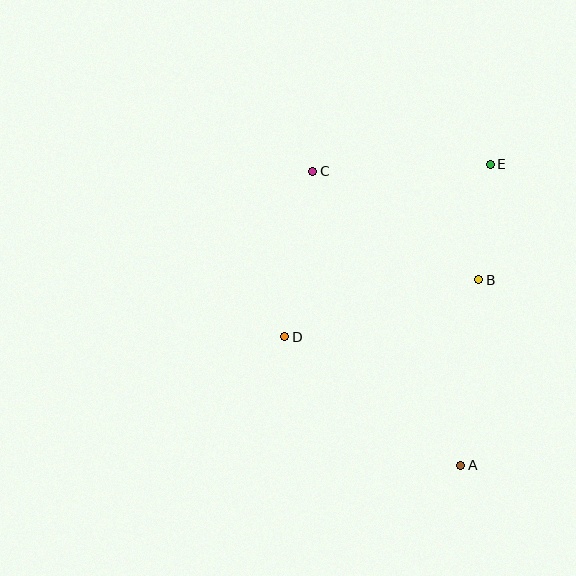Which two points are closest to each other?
Points B and E are closest to each other.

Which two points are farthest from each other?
Points A and C are farthest from each other.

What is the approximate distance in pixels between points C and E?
The distance between C and E is approximately 178 pixels.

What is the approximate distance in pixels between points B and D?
The distance between B and D is approximately 202 pixels.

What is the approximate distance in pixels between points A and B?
The distance between A and B is approximately 186 pixels.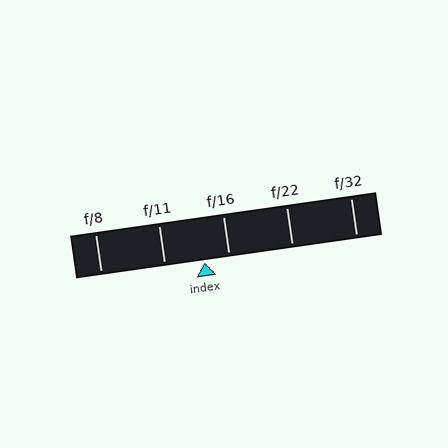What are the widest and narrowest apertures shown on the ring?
The widest aperture shown is f/8 and the narrowest is f/32.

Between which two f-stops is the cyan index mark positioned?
The index mark is between f/11 and f/16.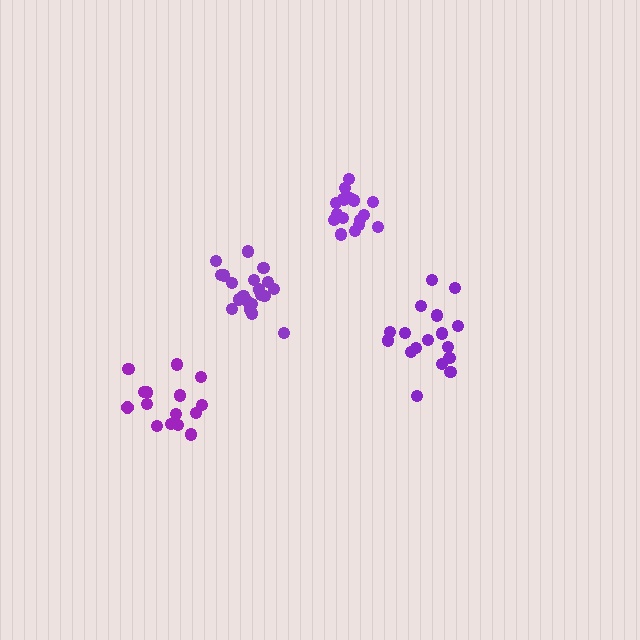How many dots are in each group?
Group 1: 21 dots, Group 2: 17 dots, Group 3: 17 dots, Group 4: 15 dots (70 total).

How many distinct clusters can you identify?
There are 4 distinct clusters.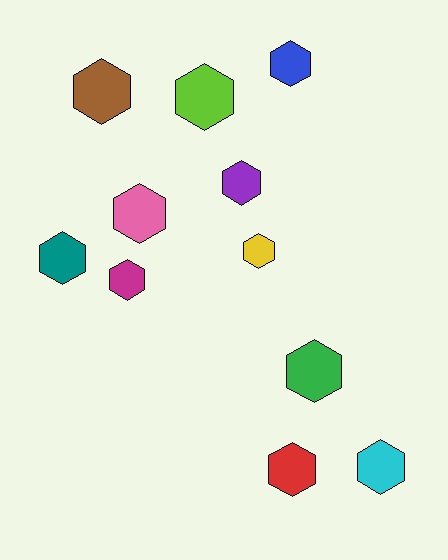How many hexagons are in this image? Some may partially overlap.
There are 11 hexagons.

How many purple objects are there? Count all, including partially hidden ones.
There is 1 purple object.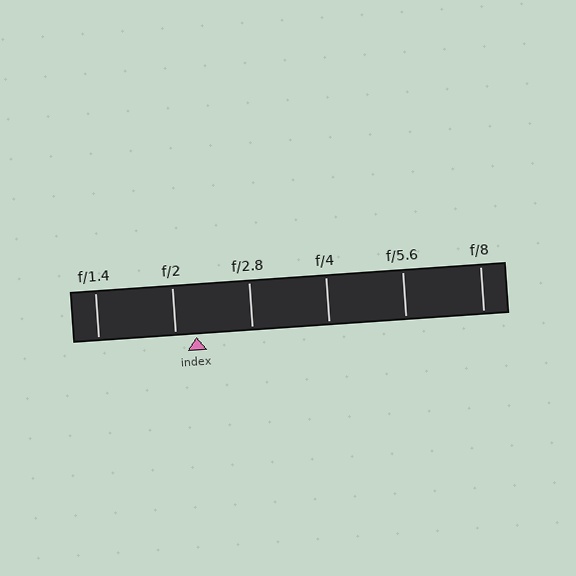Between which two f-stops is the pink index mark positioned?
The index mark is between f/2 and f/2.8.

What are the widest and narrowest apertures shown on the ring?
The widest aperture shown is f/1.4 and the narrowest is f/8.